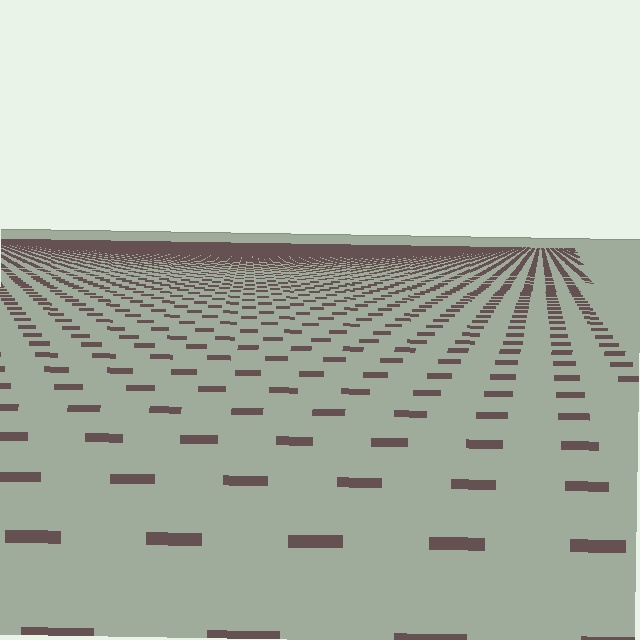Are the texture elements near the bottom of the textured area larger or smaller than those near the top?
Larger. Near the bottom, elements are closer to the viewer and appear at a bigger on-screen size.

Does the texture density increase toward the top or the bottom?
Density increases toward the top.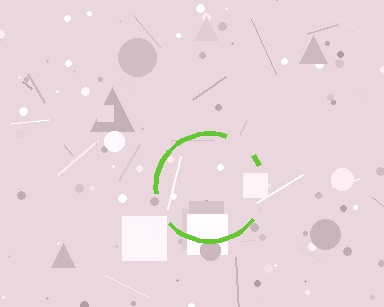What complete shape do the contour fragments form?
The contour fragments form a circle.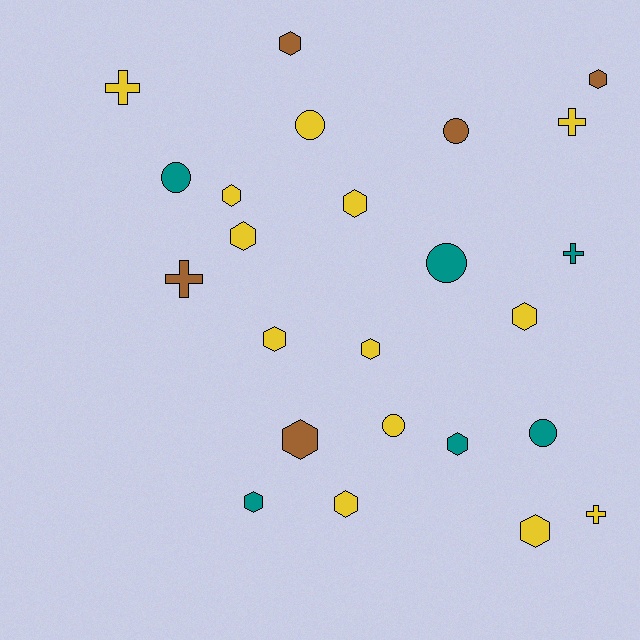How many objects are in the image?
There are 24 objects.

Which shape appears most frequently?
Hexagon, with 13 objects.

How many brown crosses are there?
There is 1 brown cross.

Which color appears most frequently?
Yellow, with 13 objects.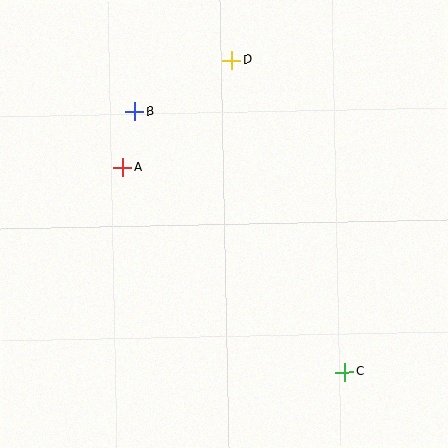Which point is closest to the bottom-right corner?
Point C is closest to the bottom-right corner.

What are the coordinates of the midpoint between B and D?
The midpoint between B and D is at (183, 86).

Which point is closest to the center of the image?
Point A at (123, 167) is closest to the center.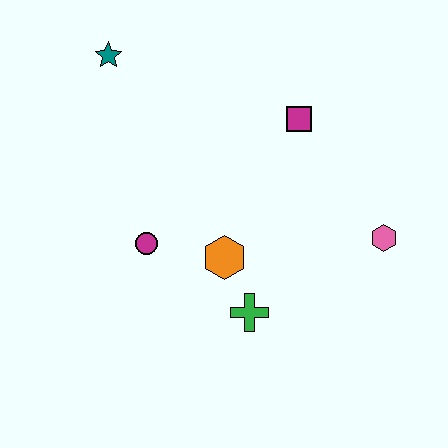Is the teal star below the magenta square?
No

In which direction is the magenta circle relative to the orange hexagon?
The magenta circle is to the left of the orange hexagon.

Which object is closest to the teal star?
The magenta circle is closest to the teal star.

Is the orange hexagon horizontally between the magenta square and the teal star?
Yes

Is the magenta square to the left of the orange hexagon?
No